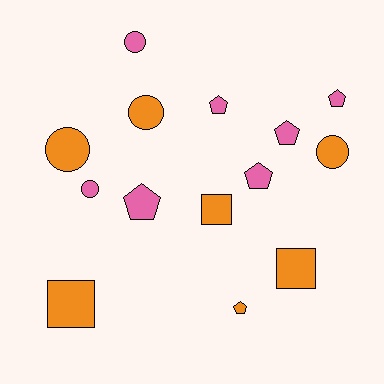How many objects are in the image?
There are 14 objects.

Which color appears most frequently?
Orange, with 7 objects.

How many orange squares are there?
There are 3 orange squares.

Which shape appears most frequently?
Pentagon, with 6 objects.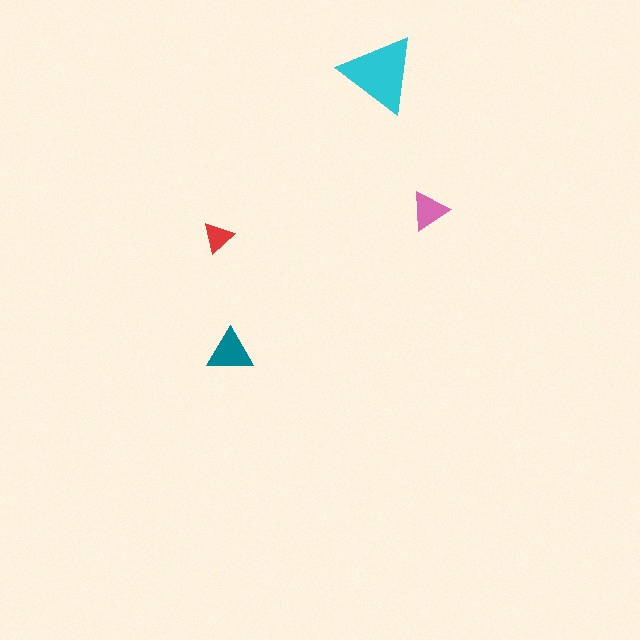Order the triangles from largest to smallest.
the cyan one, the teal one, the pink one, the red one.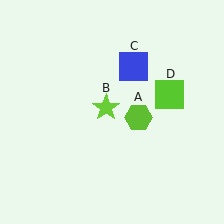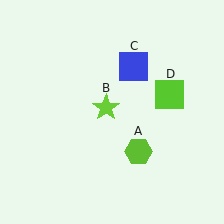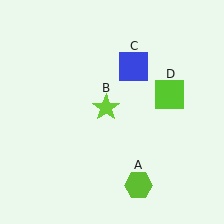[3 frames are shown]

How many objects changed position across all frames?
1 object changed position: lime hexagon (object A).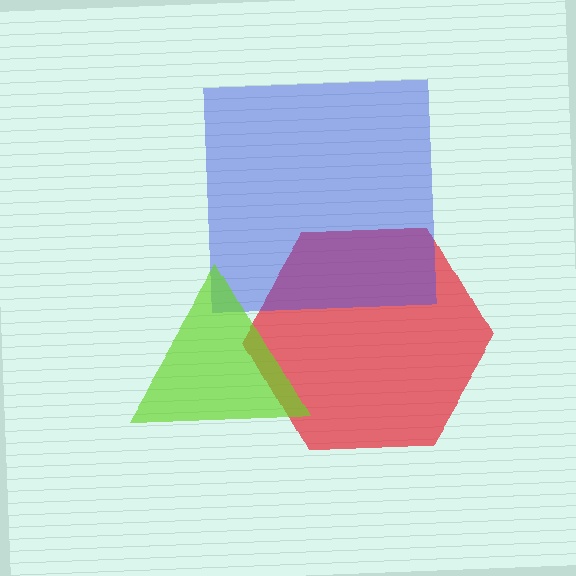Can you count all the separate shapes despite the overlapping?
Yes, there are 3 separate shapes.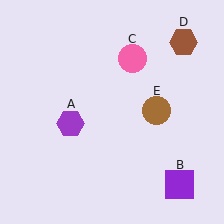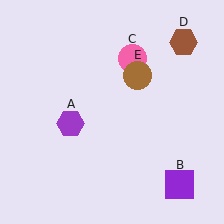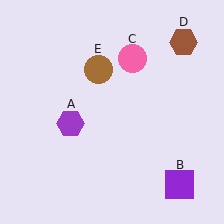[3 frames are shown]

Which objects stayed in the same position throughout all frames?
Purple hexagon (object A) and purple square (object B) and pink circle (object C) and brown hexagon (object D) remained stationary.